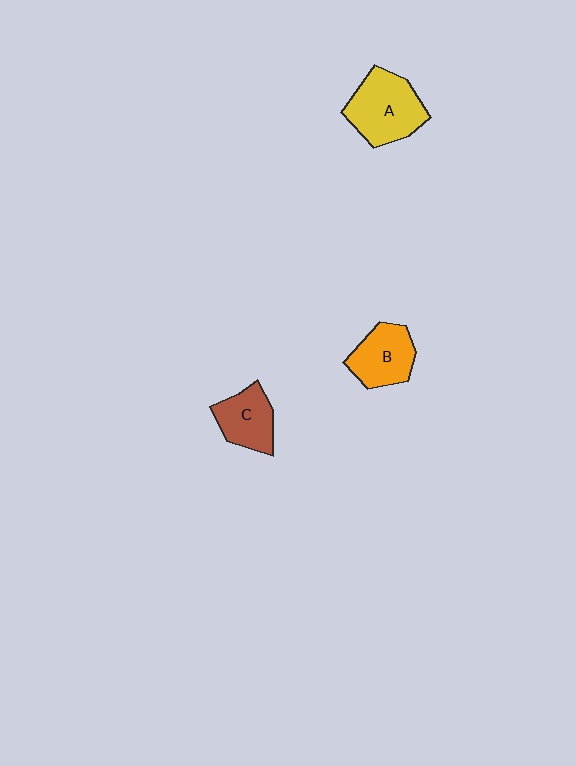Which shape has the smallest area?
Shape C (brown).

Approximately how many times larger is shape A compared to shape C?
Approximately 1.4 times.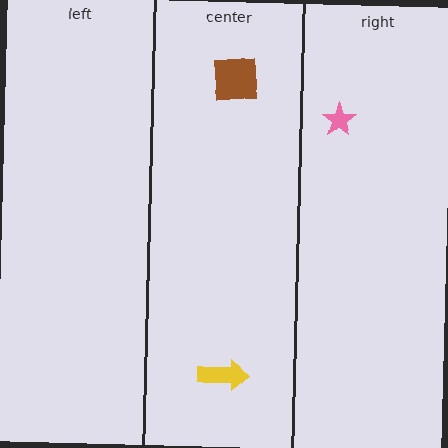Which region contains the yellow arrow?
The center region.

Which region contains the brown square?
The center region.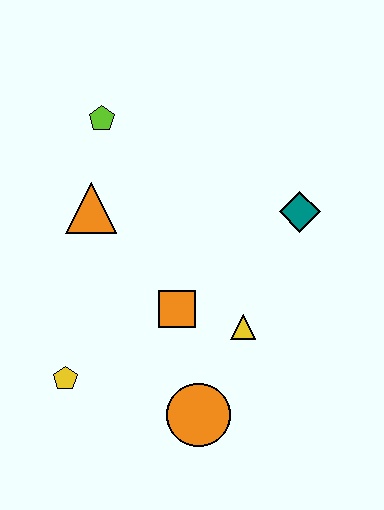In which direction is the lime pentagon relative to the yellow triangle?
The lime pentagon is above the yellow triangle.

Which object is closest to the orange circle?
The yellow triangle is closest to the orange circle.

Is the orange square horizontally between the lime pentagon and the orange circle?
Yes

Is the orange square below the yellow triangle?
No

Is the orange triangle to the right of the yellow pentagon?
Yes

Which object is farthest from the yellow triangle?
The lime pentagon is farthest from the yellow triangle.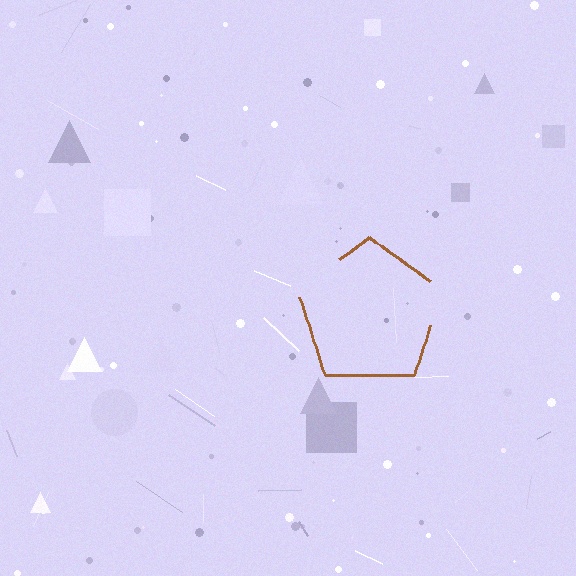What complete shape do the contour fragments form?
The contour fragments form a pentagon.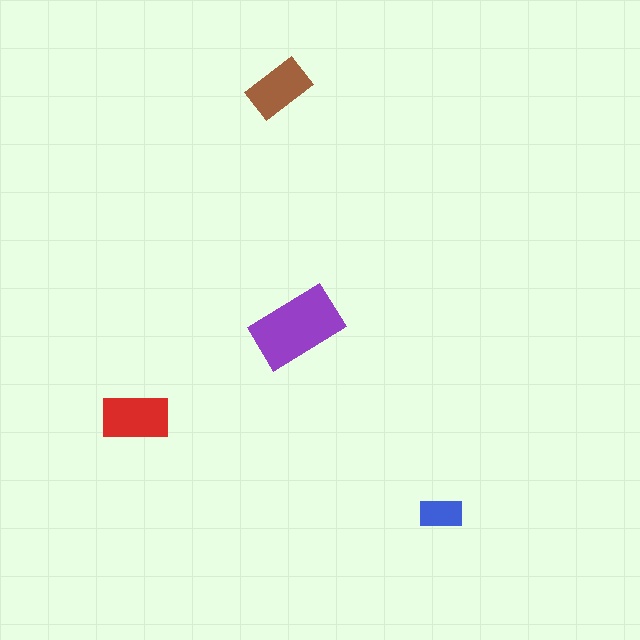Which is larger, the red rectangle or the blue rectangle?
The red one.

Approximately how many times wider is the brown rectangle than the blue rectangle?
About 1.5 times wider.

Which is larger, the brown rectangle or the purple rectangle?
The purple one.